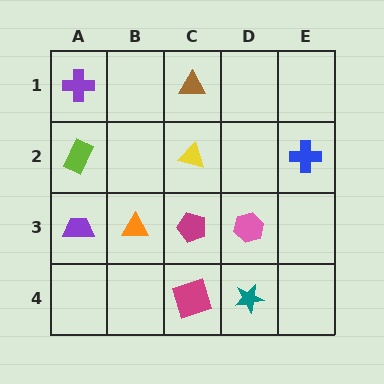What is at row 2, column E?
A blue cross.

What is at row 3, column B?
An orange triangle.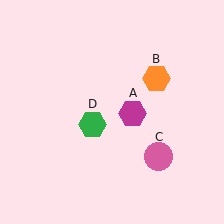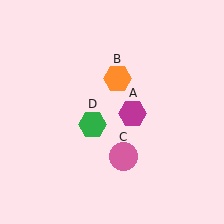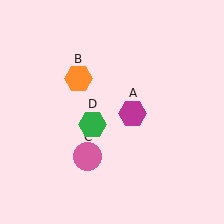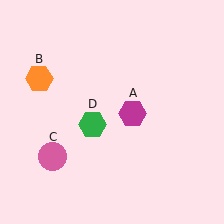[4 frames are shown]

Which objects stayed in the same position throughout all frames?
Magenta hexagon (object A) and green hexagon (object D) remained stationary.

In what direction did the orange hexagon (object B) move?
The orange hexagon (object B) moved left.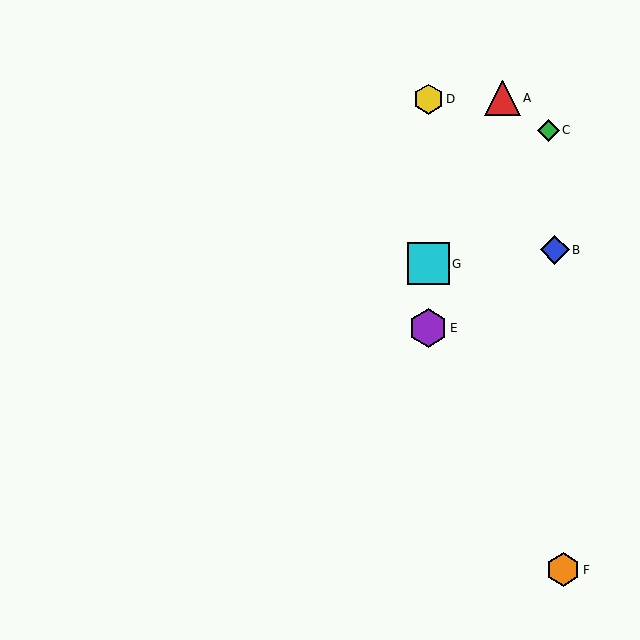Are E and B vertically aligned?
No, E is at x≈428 and B is at x≈555.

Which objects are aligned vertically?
Objects D, E, G are aligned vertically.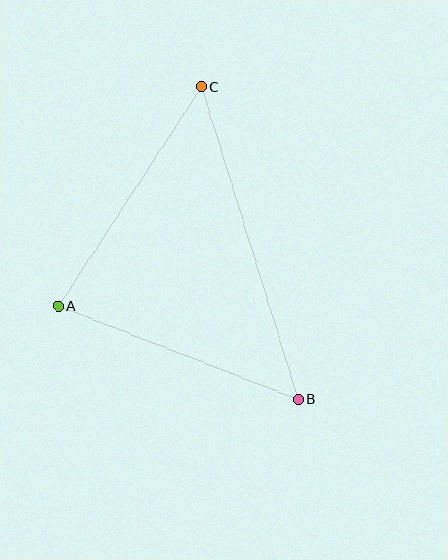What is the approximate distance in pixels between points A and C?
The distance between A and C is approximately 262 pixels.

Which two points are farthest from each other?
Points B and C are farthest from each other.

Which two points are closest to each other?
Points A and B are closest to each other.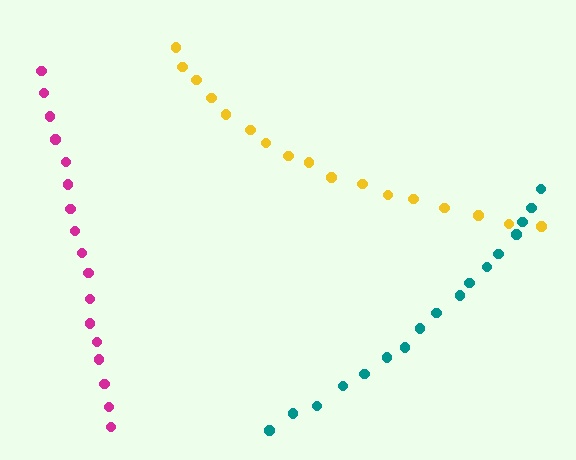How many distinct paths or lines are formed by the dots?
There are 3 distinct paths.